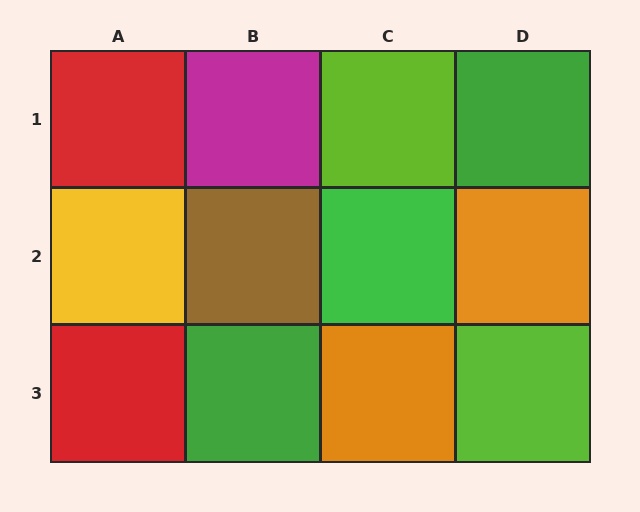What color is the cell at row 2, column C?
Green.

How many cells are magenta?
1 cell is magenta.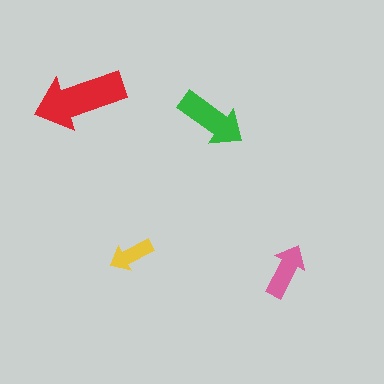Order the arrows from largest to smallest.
the red one, the green one, the pink one, the yellow one.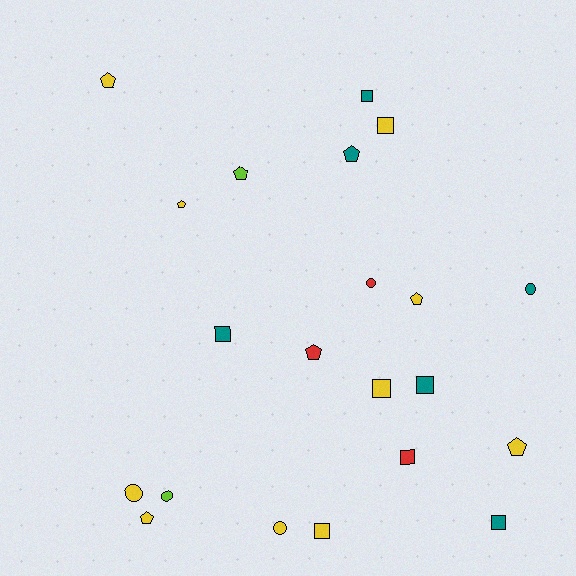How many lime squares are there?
There are no lime squares.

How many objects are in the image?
There are 21 objects.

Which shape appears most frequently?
Square, with 8 objects.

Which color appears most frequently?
Yellow, with 10 objects.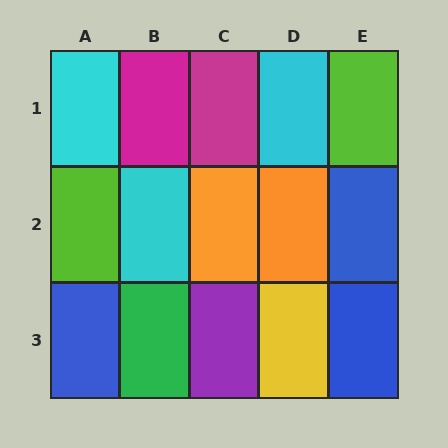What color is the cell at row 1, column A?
Cyan.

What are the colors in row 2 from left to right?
Lime, cyan, orange, orange, blue.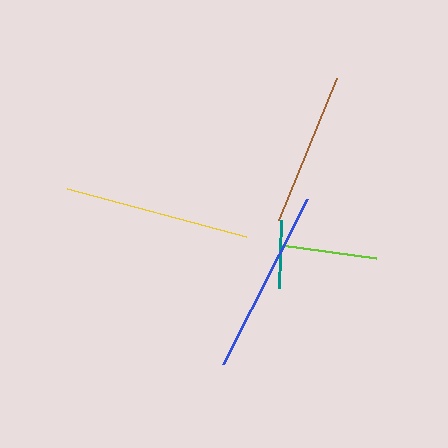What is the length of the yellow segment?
The yellow segment is approximately 185 pixels long.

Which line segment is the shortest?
The teal line is the shortest at approximately 68 pixels.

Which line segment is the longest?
The blue line is the longest at approximately 185 pixels.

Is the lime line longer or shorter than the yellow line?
The yellow line is longer than the lime line.